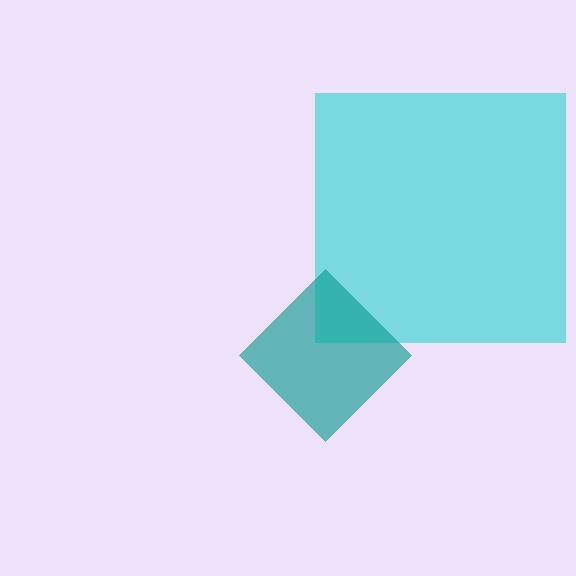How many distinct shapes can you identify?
There are 2 distinct shapes: a cyan square, a teal diamond.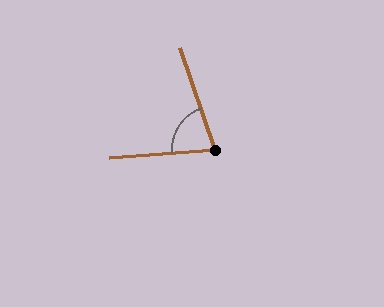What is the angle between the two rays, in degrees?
Approximately 75 degrees.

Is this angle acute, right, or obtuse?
It is acute.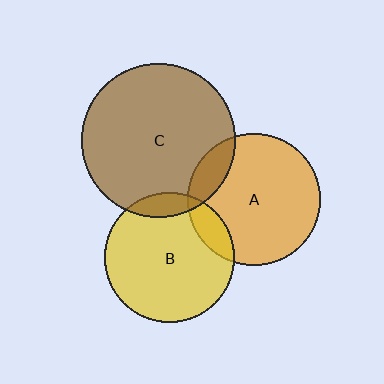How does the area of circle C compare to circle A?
Approximately 1.4 times.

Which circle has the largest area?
Circle C (brown).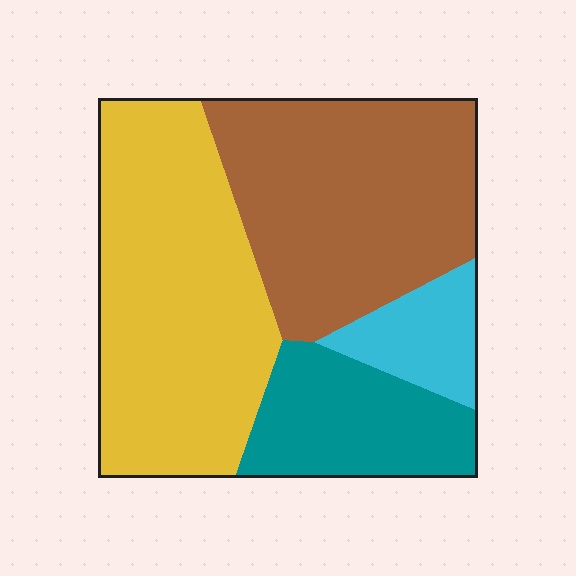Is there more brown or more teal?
Brown.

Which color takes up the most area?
Yellow, at roughly 40%.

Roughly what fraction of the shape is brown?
Brown covers 35% of the shape.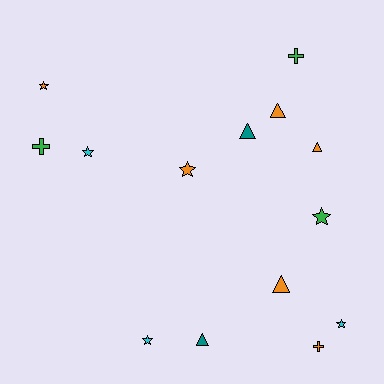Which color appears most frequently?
Orange, with 6 objects.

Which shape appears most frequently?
Star, with 6 objects.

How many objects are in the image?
There are 14 objects.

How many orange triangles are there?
There are 3 orange triangles.